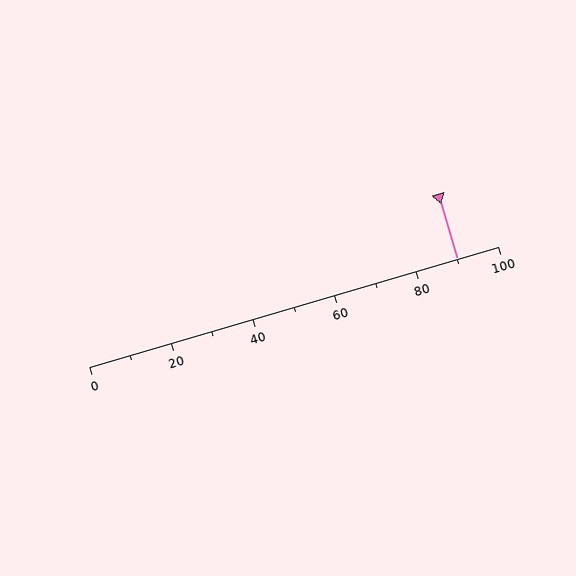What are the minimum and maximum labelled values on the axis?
The axis runs from 0 to 100.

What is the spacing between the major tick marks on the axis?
The major ticks are spaced 20 apart.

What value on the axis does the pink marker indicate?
The marker indicates approximately 90.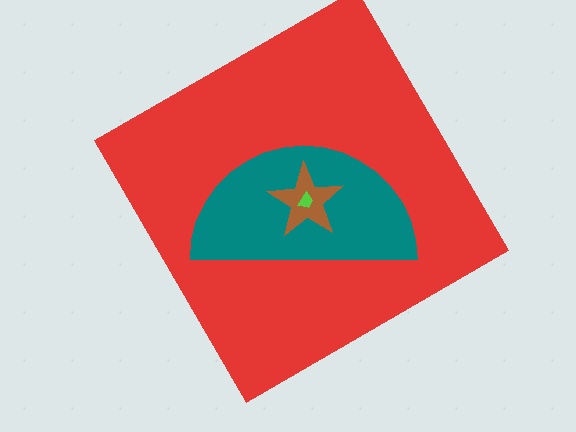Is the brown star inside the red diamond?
Yes.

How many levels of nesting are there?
4.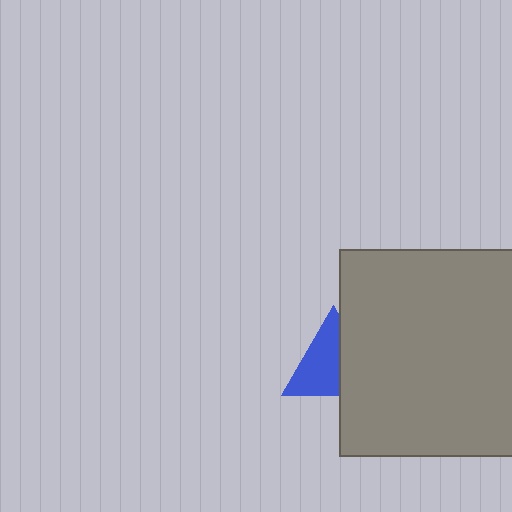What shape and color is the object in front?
The object in front is a gray rectangle.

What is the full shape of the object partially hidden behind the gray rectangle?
The partially hidden object is a blue triangle.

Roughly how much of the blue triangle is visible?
About half of it is visible (roughly 61%).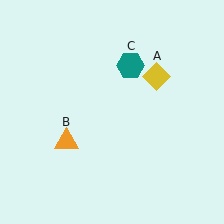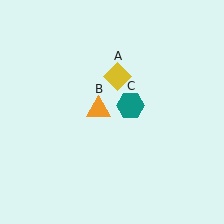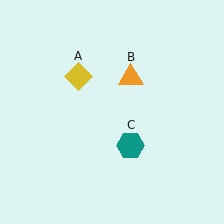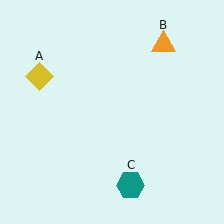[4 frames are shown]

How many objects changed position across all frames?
3 objects changed position: yellow diamond (object A), orange triangle (object B), teal hexagon (object C).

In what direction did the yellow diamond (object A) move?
The yellow diamond (object A) moved left.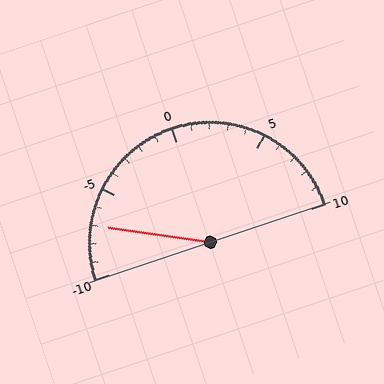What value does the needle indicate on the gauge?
The needle indicates approximately -7.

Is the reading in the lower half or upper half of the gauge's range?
The reading is in the lower half of the range (-10 to 10).